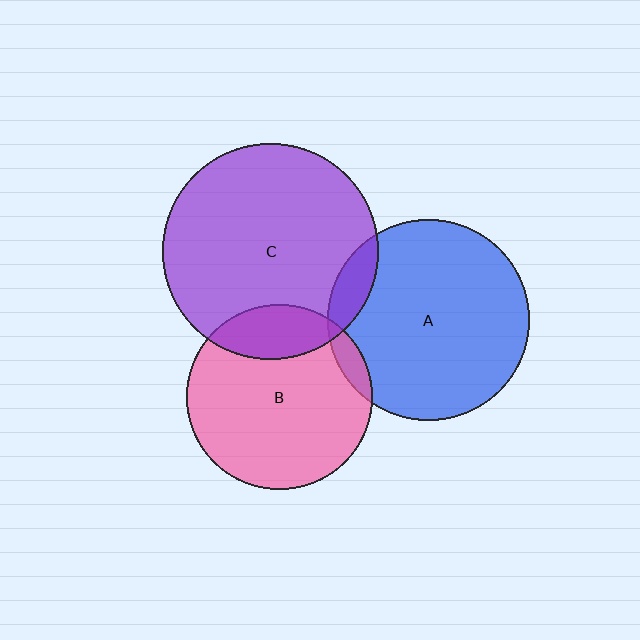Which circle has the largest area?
Circle C (purple).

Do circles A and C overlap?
Yes.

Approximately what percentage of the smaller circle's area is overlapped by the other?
Approximately 10%.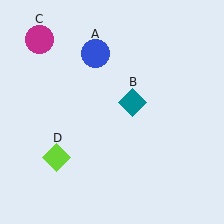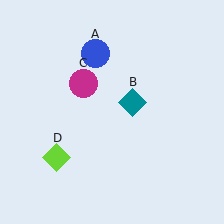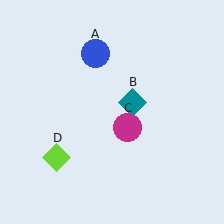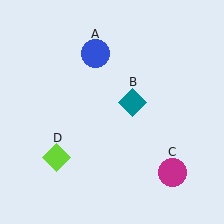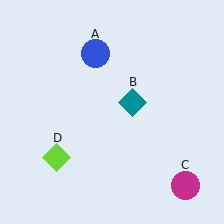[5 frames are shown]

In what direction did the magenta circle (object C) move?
The magenta circle (object C) moved down and to the right.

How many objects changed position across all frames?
1 object changed position: magenta circle (object C).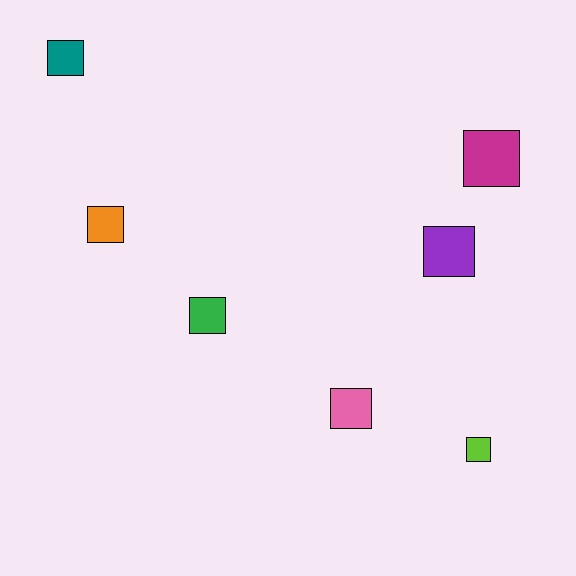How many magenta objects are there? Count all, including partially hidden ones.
There is 1 magenta object.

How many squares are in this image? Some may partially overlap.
There are 7 squares.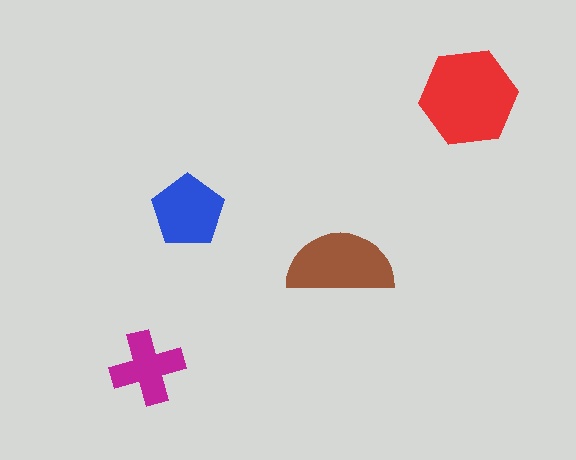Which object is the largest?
The red hexagon.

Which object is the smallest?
The magenta cross.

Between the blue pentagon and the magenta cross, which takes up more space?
The blue pentagon.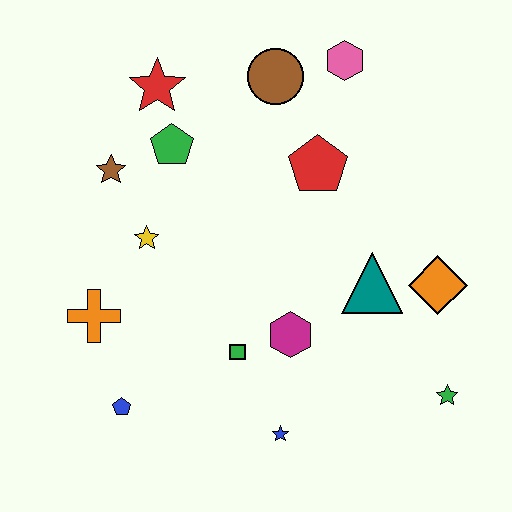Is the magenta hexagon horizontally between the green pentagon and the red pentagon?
Yes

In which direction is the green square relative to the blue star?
The green square is above the blue star.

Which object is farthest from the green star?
The red star is farthest from the green star.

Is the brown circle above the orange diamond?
Yes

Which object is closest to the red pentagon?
The brown circle is closest to the red pentagon.